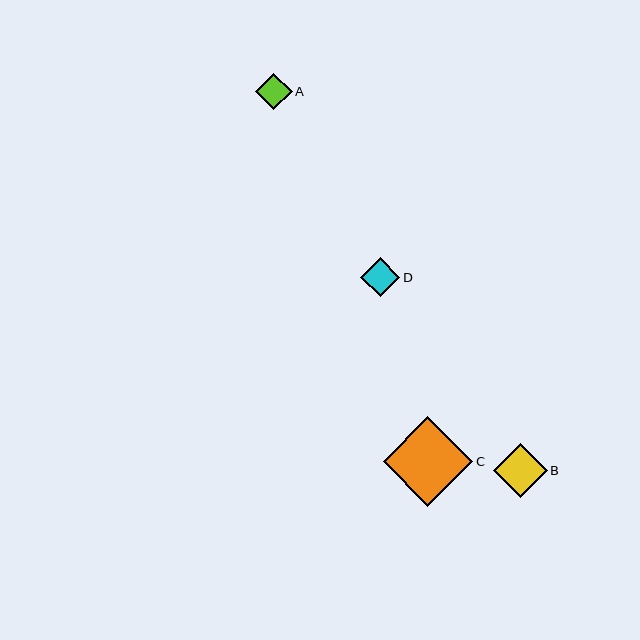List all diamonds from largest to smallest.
From largest to smallest: C, B, D, A.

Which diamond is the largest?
Diamond C is the largest with a size of approximately 90 pixels.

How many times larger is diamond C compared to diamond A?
Diamond C is approximately 2.4 times the size of diamond A.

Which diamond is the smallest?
Diamond A is the smallest with a size of approximately 37 pixels.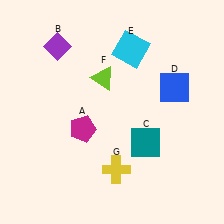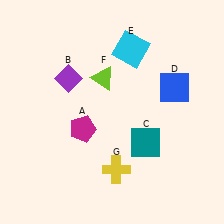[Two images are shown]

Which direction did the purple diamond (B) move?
The purple diamond (B) moved down.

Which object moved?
The purple diamond (B) moved down.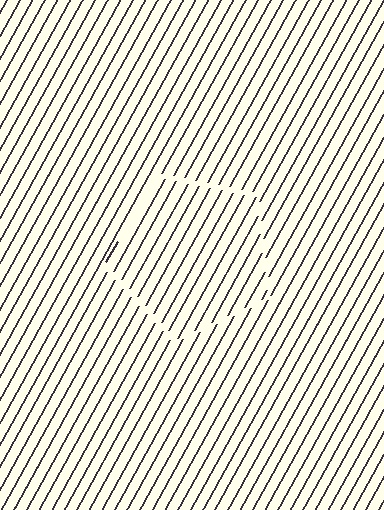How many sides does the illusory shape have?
5 sides — the line-ends trace a pentagon.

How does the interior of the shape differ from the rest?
The interior of the shape contains the same grating, shifted by half a period — the contour is defined by the phase discontinuity where line-ends from the inner and outer gratings abut.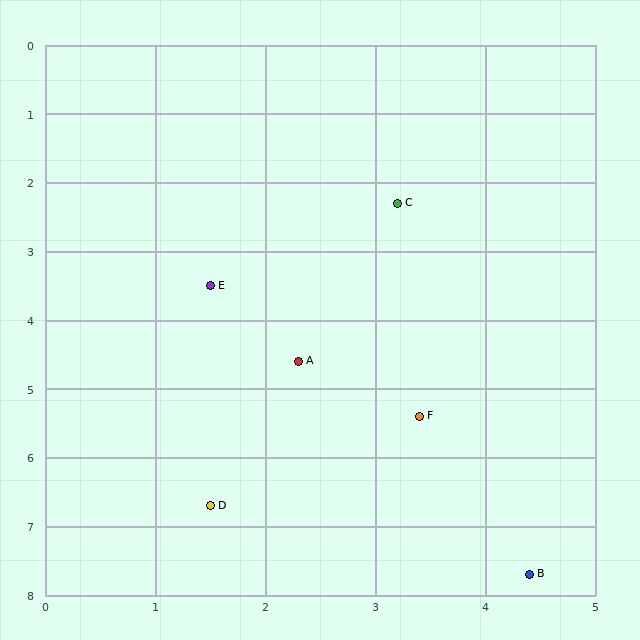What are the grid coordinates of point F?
Point F is at approximately (3.4, 5.4).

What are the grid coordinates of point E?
Point E is at approximately (1.5, 3.5).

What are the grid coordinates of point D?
Point D is at approximately (1.5, 6.7).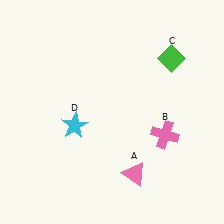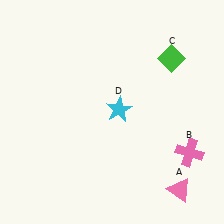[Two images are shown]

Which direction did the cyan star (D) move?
The cyan star (D) moved right.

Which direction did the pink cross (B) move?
The pink cross (B) moved right.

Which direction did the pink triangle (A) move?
The pink triangle (A) moved right.